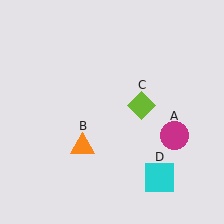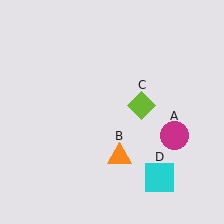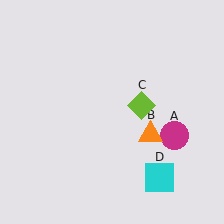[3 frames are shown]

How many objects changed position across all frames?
1 object changed position: orange triangle (object B).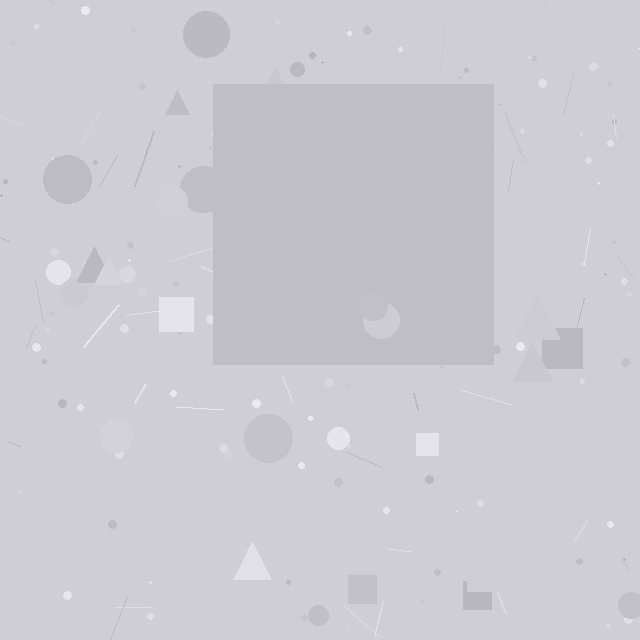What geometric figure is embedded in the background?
A square is embedded in the background.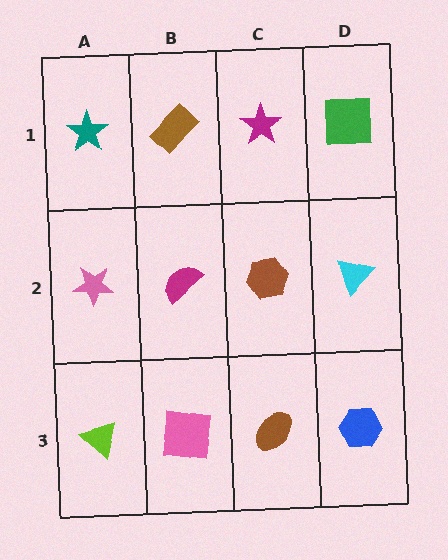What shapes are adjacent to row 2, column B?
A brown rectangle (row 1, column B), a pink square (row 3, column B), a pink star (row 2, column A), a brown hexagon (row 2, column C).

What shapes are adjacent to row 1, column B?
A magenta semicircle (row 2, column B), a teal star (row 1, column A), a magenta star (row 1, column C).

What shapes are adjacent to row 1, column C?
A brown hexagon (row 2, column C), a brown rectangle (row 1, column B), a green square (row 1, column D).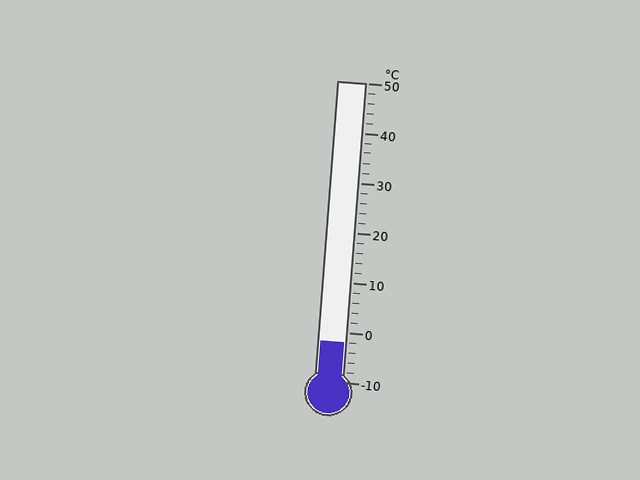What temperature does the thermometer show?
The thermometer shows approximately -2°C.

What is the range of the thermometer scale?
The thermometer scale ranges from -10°C to 50°C.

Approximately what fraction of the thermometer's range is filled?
The thermometer is filled to approximately 15% of its range.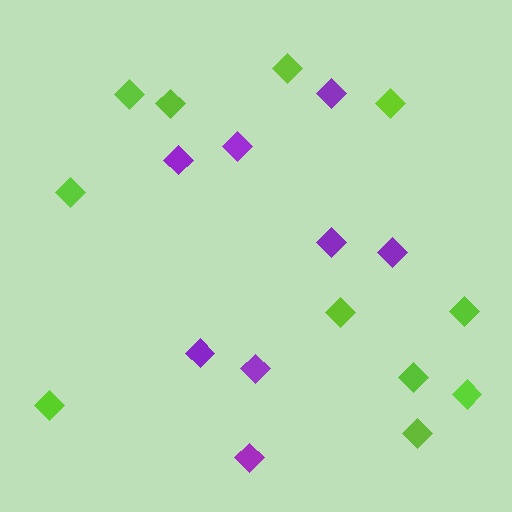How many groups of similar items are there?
There are 2 groups: one group of purple diamonds (8) and one group of lime diamonds (11).